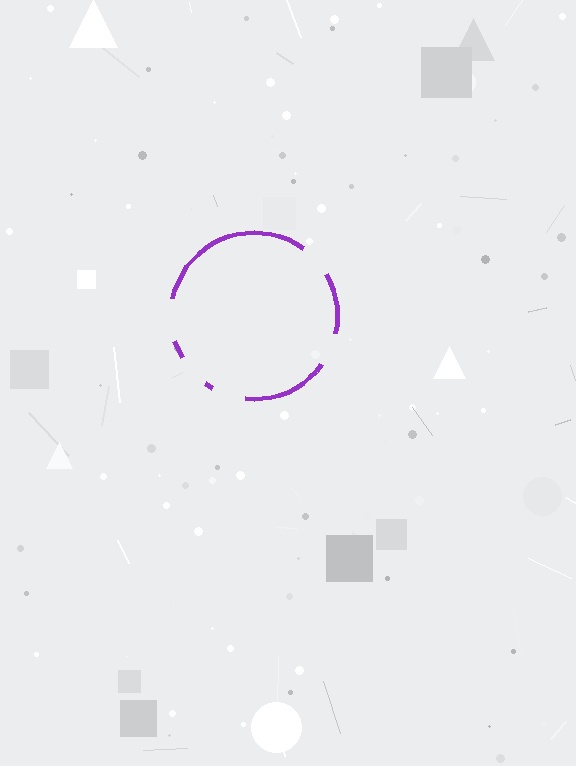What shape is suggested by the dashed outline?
The dashed outline suggests a circle.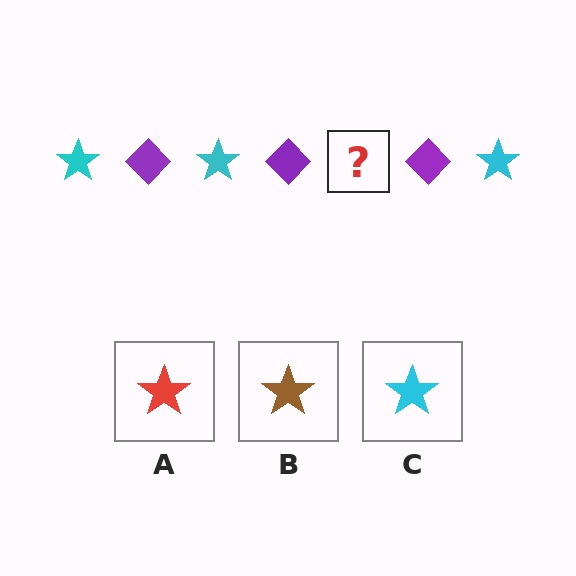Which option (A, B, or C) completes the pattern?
C.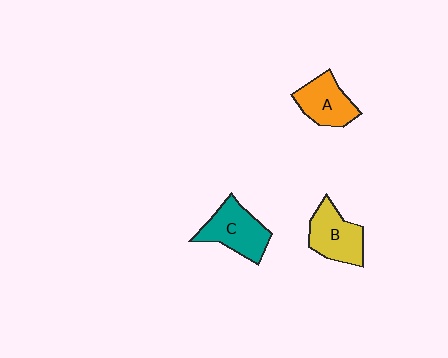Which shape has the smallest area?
Shape A (orange).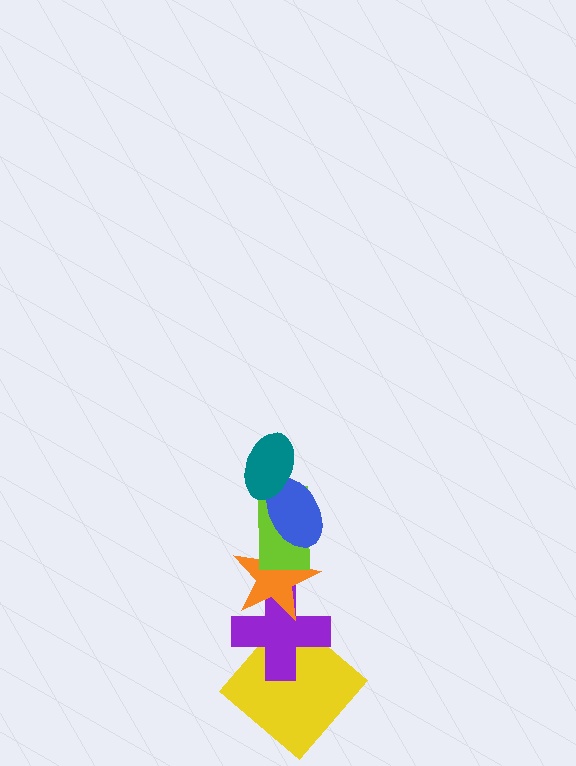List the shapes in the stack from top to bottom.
From top to bottom: the teal ellipse, the blue ellipse, the lime rectangle, the orange star, the purple cross, the yellow diamond.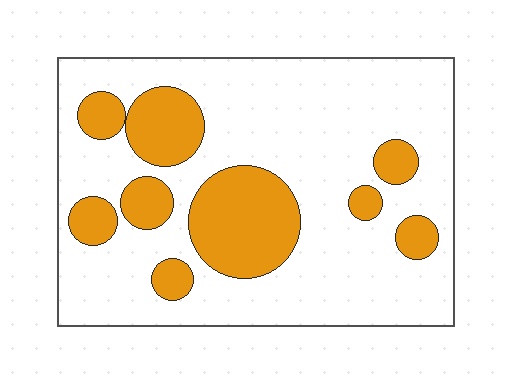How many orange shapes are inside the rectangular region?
9.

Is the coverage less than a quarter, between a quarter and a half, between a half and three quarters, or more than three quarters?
Between a quarter and a half.